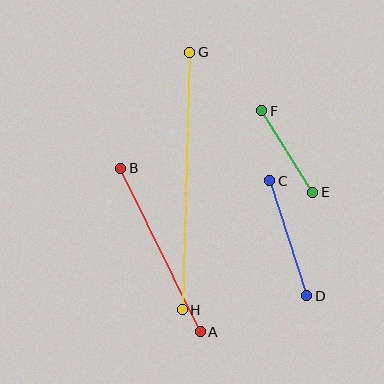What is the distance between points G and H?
The distance is approximately 258 pixels.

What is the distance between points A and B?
The distance is approximately 182 pixels.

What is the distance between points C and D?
The distance is approximately 121 pixels.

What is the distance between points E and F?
The distance is approximately 96 pixels.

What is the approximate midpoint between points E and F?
The midpoint is at approximately (287, 151) pixels.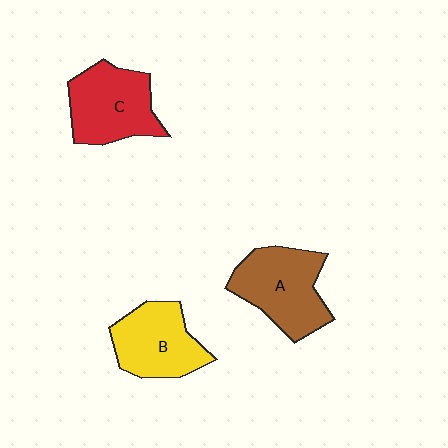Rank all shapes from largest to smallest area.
From largest to smallest: A (brown), C (red), B (yellow).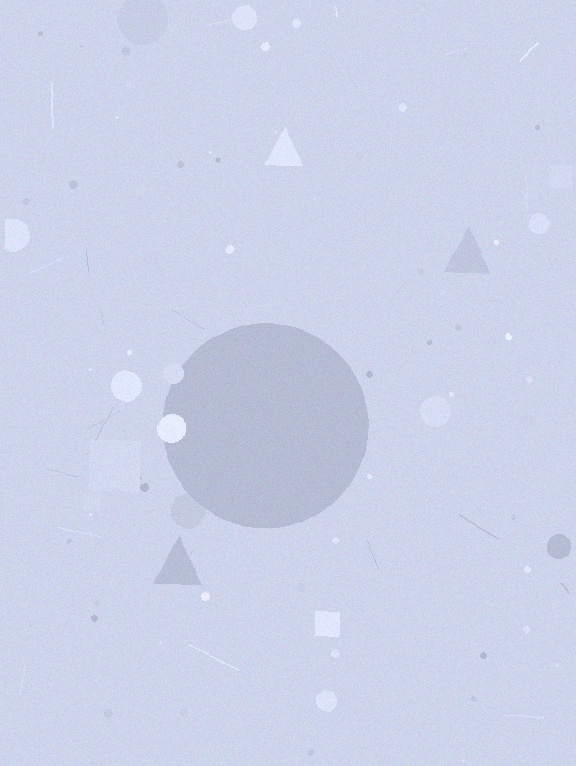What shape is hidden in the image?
A circle is hidden in the image.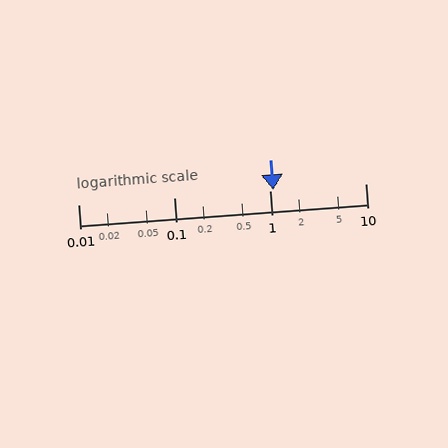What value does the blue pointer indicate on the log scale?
The pointer indicates approximately 1.1.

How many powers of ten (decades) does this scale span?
The scale spans 3 decades, from 0.01 to 10.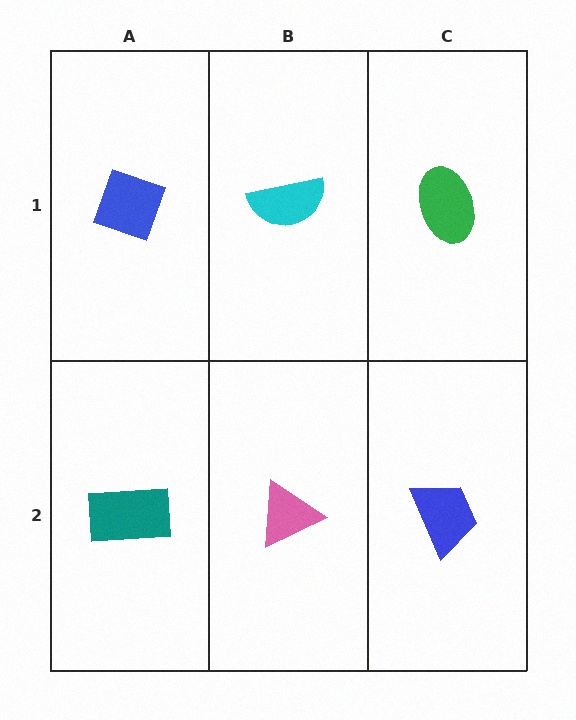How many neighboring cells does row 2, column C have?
2.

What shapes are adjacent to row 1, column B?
A pink triangle (row 2, column B), a blue diamond (row 1, column A), a green ellipse (row 1, column C).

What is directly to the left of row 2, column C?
A pink triangle.